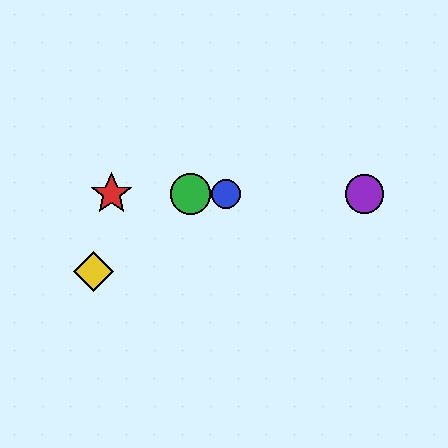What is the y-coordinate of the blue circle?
The blue circle is at y≈194.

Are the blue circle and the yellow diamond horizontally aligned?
No, the blue circle is at y≈194 and the yellow diamond is at y≈272.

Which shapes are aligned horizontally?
The red star, the blue circle, the green circle, the purple circle are aligned horizontally.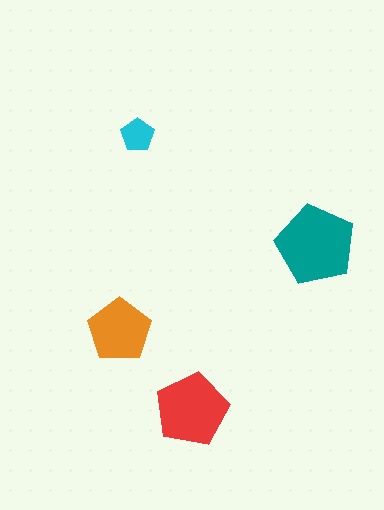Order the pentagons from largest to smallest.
the teal one, the red one, the orange one, the cyan one.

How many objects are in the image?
There are 4 objects in the image.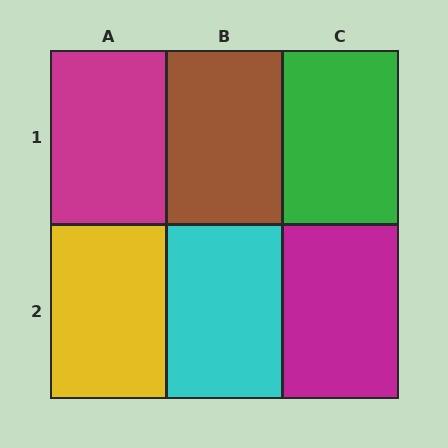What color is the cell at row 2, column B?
Cyan.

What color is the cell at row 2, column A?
Yellow.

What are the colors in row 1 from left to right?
Magenta, brown, green.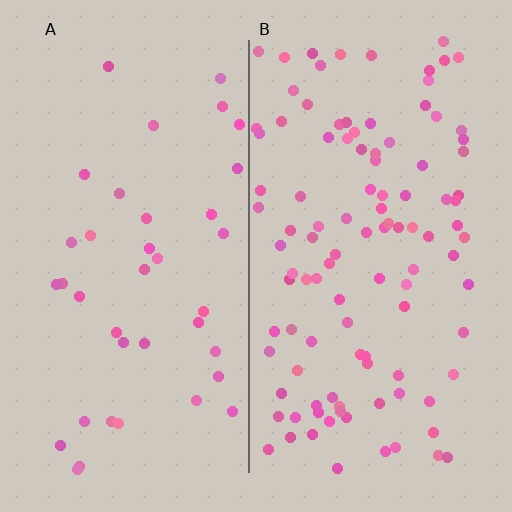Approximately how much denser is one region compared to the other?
Approximately 2.8× — region B over region A.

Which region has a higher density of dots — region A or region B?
B (the right).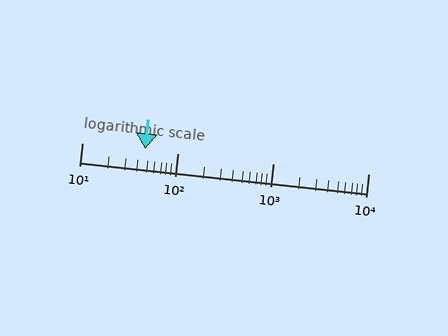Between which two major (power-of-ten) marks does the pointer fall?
The pointer is between 10 and 100.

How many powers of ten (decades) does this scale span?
The scale spans 3 decades, from 10 to 10000.